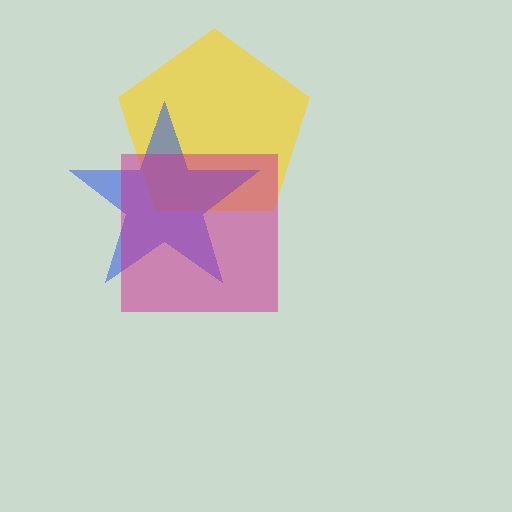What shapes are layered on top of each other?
The layered shapes are: a yellow pentagon, a blue star, a magenta square.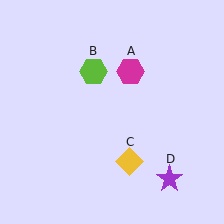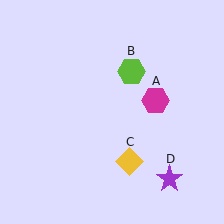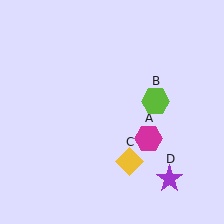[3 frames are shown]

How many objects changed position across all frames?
2 objects changed position: magenta hexagon (object A), lime hexagon (object B).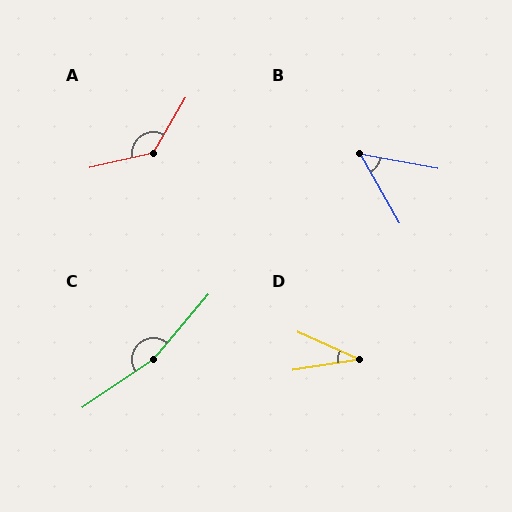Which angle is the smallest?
D, at approximately 33 degrees.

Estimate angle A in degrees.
Approximately 133 degrees.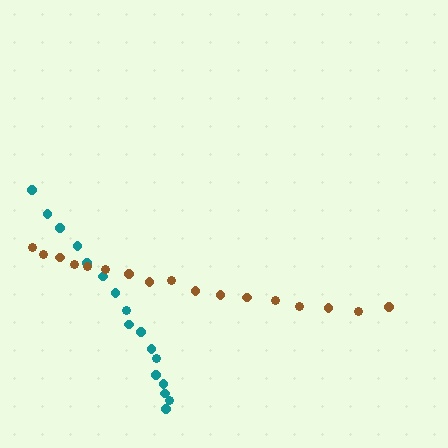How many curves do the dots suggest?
There are 2 distinct paths.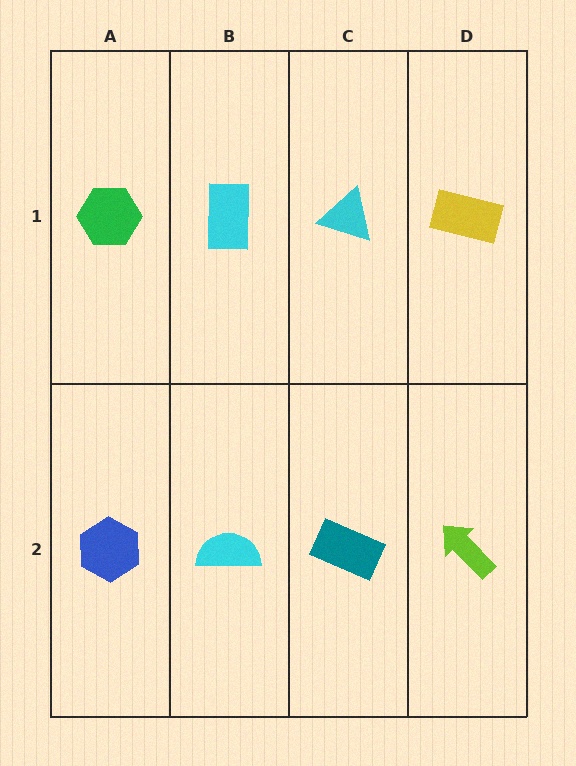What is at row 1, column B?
A cyan rectangle.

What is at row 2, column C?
A teal rectangle.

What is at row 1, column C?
A cyan triangle.